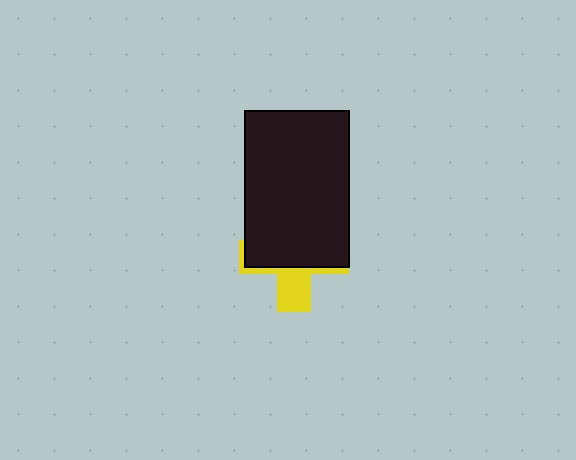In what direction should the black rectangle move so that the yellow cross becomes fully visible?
The black rectangle should move up. That is the shortest direction to clear the overlap and leave the yellow cross fully visible.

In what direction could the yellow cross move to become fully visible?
The yellow cross could move down. That would shift it out from behind the black rectangle entirely.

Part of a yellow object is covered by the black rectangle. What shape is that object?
It is a cross.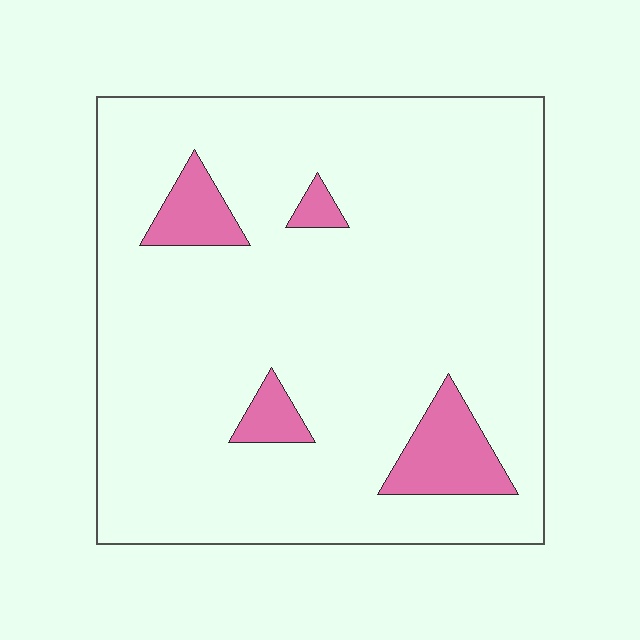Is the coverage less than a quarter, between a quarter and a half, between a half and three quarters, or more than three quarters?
Less than a quarter.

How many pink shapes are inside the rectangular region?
4.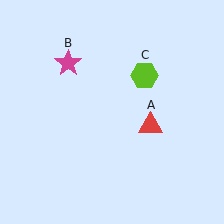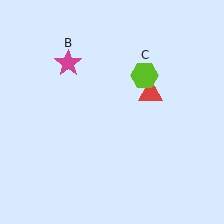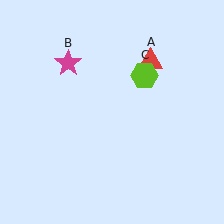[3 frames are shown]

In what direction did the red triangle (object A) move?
The red triangle (object A) moved up.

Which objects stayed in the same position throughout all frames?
Magenta star (object B) and lime hexagon (object C) remained stationary.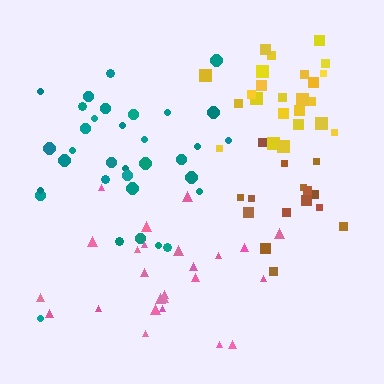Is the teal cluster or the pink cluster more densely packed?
Teal.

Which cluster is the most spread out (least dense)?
Pink.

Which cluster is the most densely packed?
Yellow.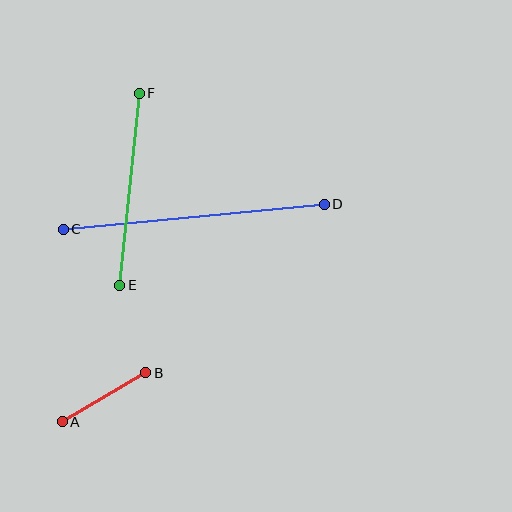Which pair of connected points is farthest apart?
Points C and D are farthest apart.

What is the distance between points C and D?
The distance is approximately 262 pixels.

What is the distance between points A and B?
The distance is approximately 97 pixels.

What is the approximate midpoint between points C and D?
The midpoint is at approximately (194, 217) pixels.